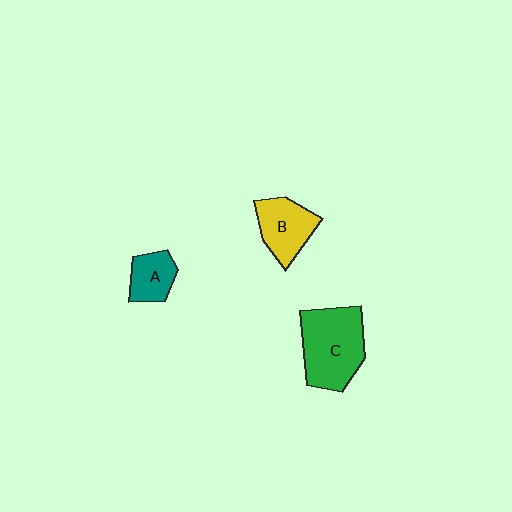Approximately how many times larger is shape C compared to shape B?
Approximately 1.6 times.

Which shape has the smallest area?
Shape A (teal).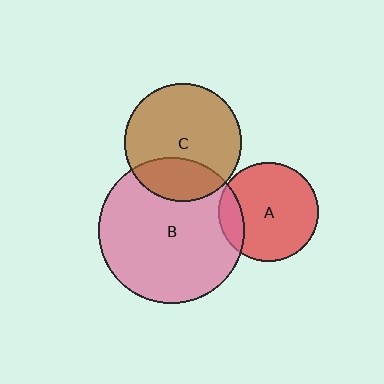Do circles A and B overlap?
Yes.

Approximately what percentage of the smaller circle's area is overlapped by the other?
Approximately 15%.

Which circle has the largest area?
Circle B (pink).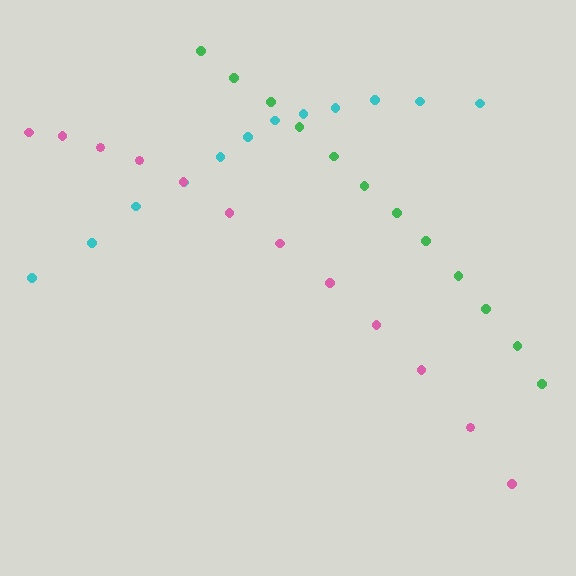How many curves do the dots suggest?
There are 3 distinct paths.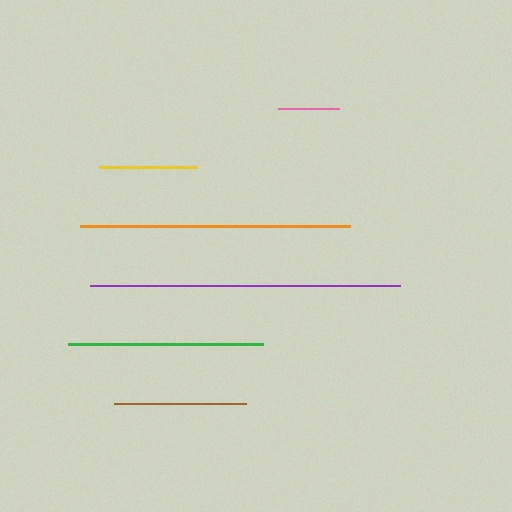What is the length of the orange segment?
The orange segment is approximately 270 pixels long.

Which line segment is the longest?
The purple line is the longest at approximately 309 pixels.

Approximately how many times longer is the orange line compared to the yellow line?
The orange line is approximately 2.7 times the length of the yellow line.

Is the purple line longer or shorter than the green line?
The purple line is longer than the green line.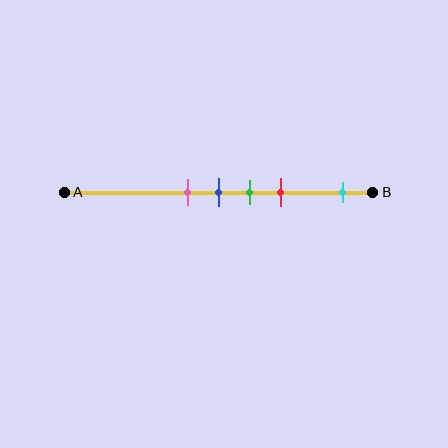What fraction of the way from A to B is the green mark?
The green mark is approximately 60% (0.6) of the way from A to B.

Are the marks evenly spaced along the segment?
No, the marks are not evenly spaced.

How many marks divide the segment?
There are 5 marks dividing the segment.